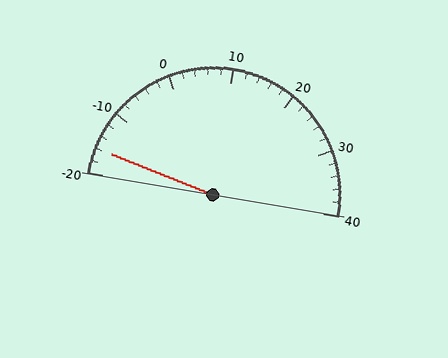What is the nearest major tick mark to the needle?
The nearest major tick mark is -20.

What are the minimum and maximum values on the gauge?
The gauge ranges from -20 to 40.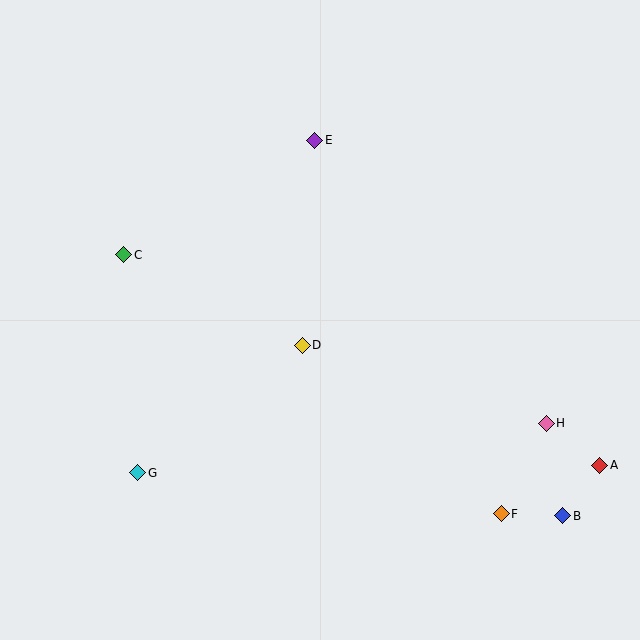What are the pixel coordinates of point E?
Point E is at (315, 140).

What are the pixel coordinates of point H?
Point H is at (546, 423).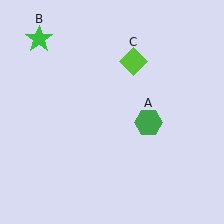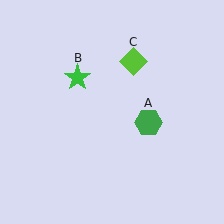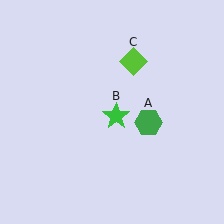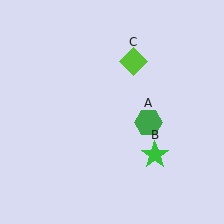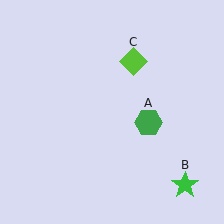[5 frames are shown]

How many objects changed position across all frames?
1 object changed position: green star (object B).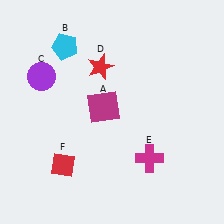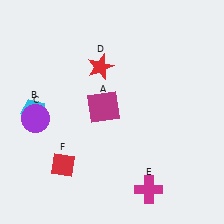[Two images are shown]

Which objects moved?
The objects that moved are: the cyan pentagon (B), the purple circle (C), the magenta cross (E).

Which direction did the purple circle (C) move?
The purple circle (C) moved down.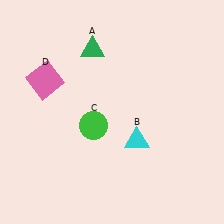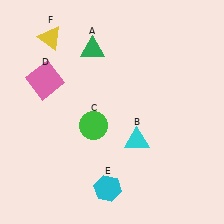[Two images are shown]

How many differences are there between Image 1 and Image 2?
There are 2 differences between the two images.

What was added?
A cyan hexagon (E), a yellow triangle (F) were added in Image 2.